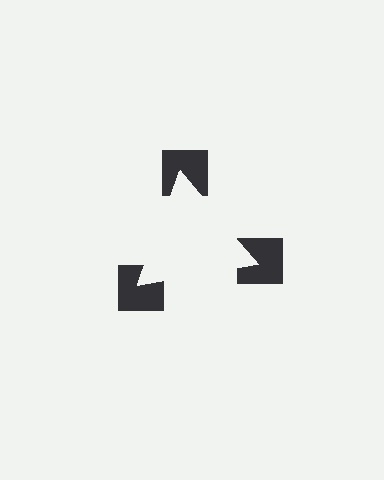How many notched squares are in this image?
There are 3 — one at each vertex of the illusory triangle.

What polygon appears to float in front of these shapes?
An illusory triangle — its edges are inferred from the aligned wedge cuts in the notched squares, not physically drawn.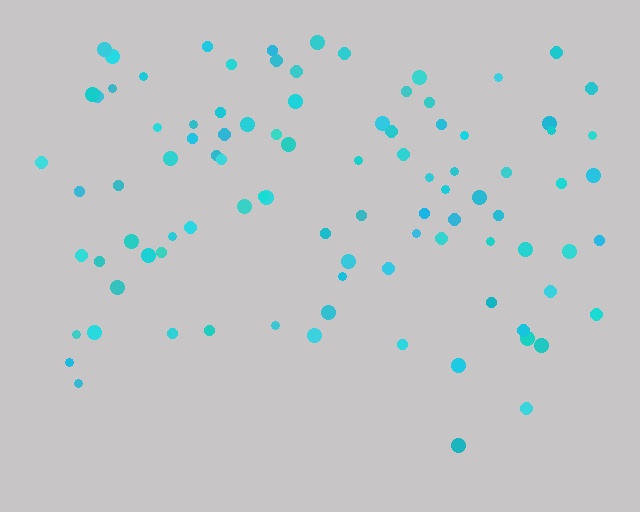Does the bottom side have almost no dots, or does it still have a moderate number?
Still a moderate number, just noticeably fewer than the top.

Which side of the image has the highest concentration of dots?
The top.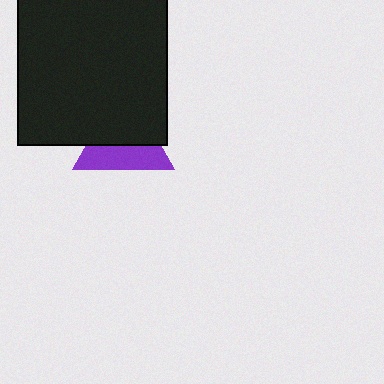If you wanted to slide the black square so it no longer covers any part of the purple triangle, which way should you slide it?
Slide it up — that is the most direct way to separate the two shapes.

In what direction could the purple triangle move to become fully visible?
The purple triangle could move down. That would shift it out from behind the black square entirely.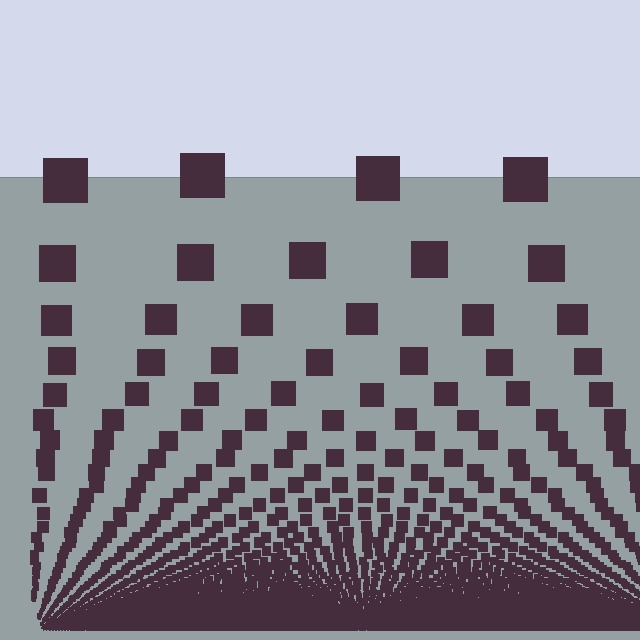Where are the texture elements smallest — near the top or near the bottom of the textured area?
Near the bottom.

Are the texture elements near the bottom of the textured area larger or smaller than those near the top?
Smaller. The gradient is inverted — elements near the bottom are smaller and denser.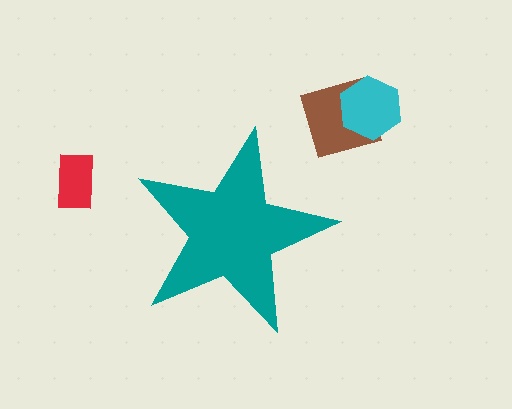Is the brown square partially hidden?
No, the brown square is fully visible.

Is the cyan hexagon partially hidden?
No, the cyan hexagon is fully visible.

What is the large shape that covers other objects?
A teal star.